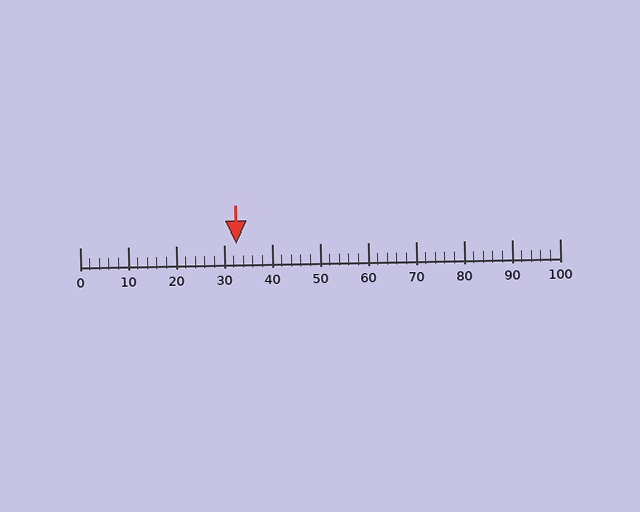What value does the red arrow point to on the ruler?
The red arrow points to approximately 33.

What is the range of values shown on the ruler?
The ruler shows values from 0 to 100.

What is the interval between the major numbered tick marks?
The major tick marks are spaced 10 units apart.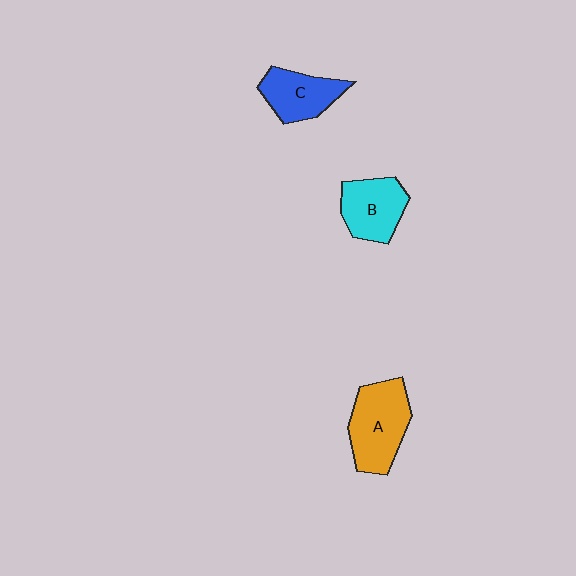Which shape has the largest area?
Shape A (orange).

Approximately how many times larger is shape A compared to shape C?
Approximately 1.4 times.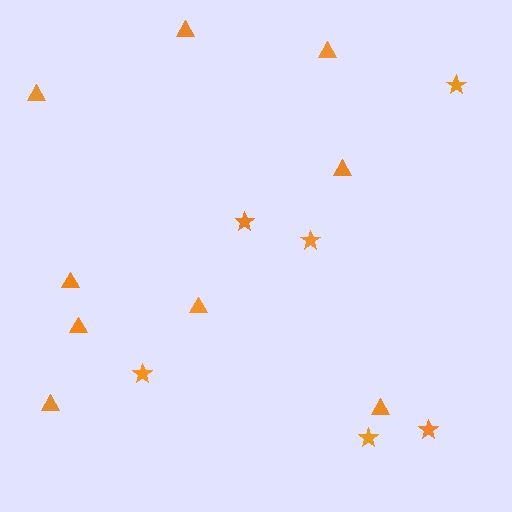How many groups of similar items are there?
There are 2 groups: one group of stars (6) and one group of triangles (9).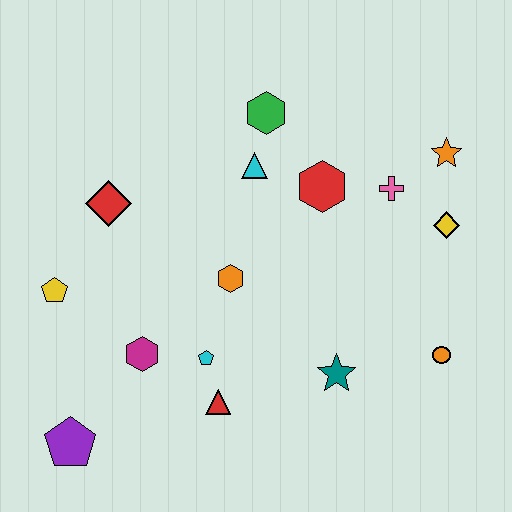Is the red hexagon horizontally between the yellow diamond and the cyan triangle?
Yes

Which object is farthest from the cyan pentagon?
The orange star is farthest from the cyan pentagon.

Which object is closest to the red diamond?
The yellow pentagon is closest to the red diamond.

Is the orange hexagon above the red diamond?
No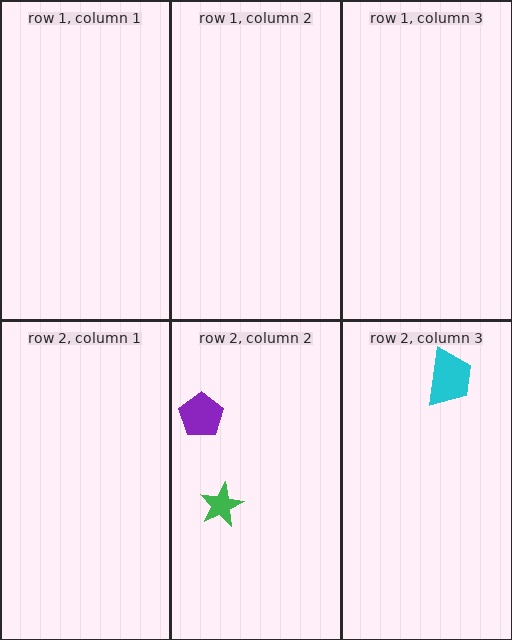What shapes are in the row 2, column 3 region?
The cyan trapezoid.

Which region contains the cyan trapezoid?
The row 2, column 3 region.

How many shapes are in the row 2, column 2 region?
2.